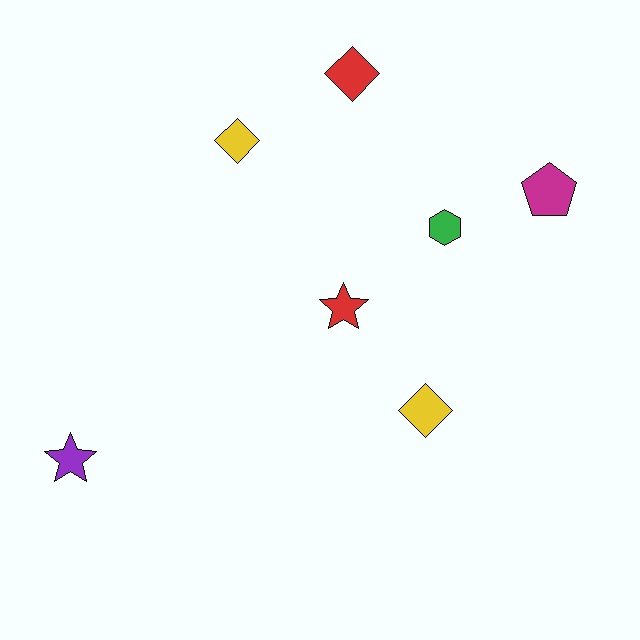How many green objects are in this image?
There is 1 green object.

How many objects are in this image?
There are 7 objects.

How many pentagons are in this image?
There is 1 pentagon.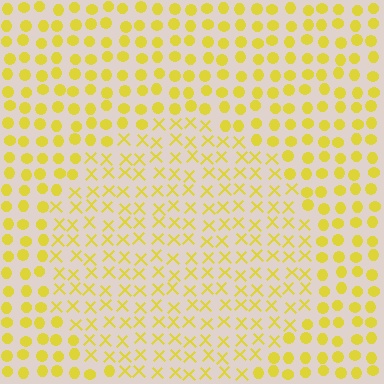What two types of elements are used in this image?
The image uses X marks inside the circle region and circles outside it.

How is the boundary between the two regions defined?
The boundary is defined by a change in element shape: X marks inside vs. circles outside. All elements share the same color and spacing.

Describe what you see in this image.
The image is filled with small yellow elements arranged in a uniform grid. A circle-shaped region contains X marks, while the surrounding area contains circles. The boundary is defined purely by the change in element shape.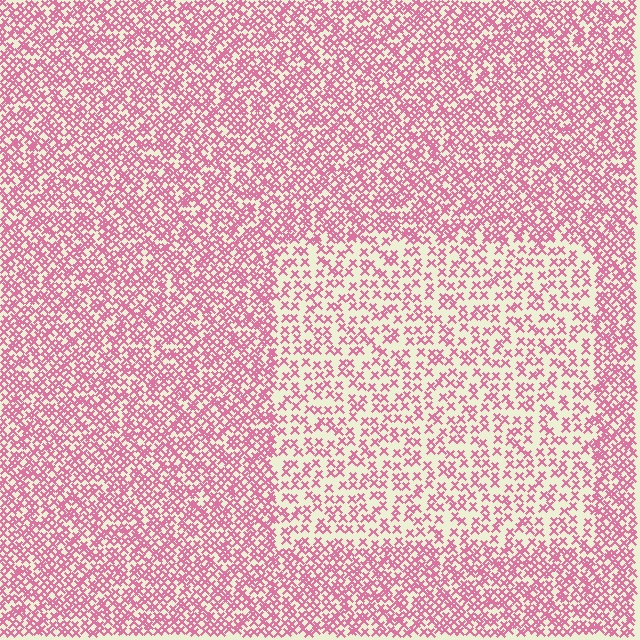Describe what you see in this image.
The image contains small pink elements arranged at two different densities. A rectangle-shaped region is visible where the elements are less densely packed than the surrounding area.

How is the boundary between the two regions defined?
The boundary is defined by a change in element density (approximately 1.9x ratio). All elements are the same color, size, and shape.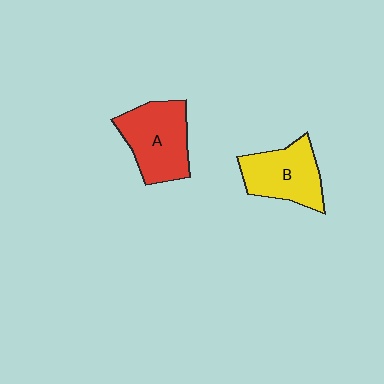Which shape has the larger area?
Shape A (red).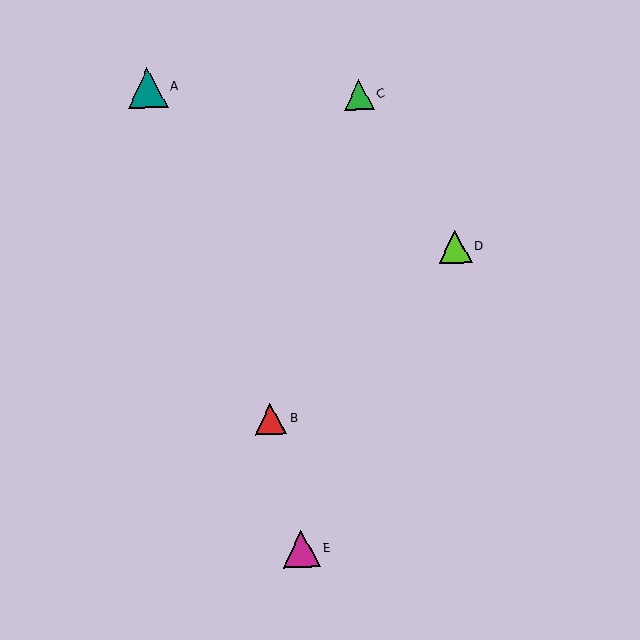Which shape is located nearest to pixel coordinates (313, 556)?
The magenta triangle (labeled E) at (302, 549) is nearest to that location.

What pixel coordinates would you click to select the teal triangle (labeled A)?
Click at (148, 88) to select the teal triangle A.